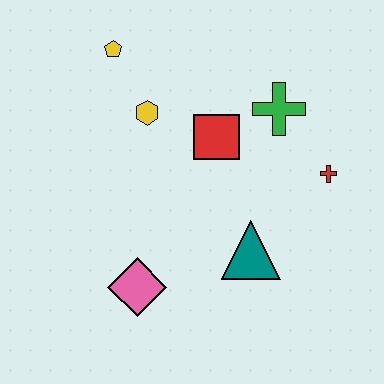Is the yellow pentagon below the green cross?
No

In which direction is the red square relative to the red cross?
The red square is to the left of the red cross.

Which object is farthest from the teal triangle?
The yellow pentagon is farthest from the teal triangle.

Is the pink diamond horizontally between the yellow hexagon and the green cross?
No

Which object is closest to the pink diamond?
The teal triangle is closest to the pink diamond.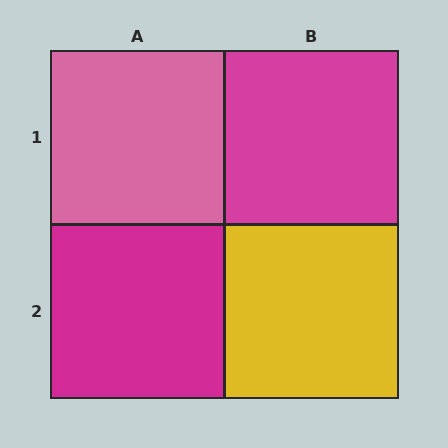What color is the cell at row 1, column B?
Magenta.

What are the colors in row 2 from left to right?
Magenta, yellow.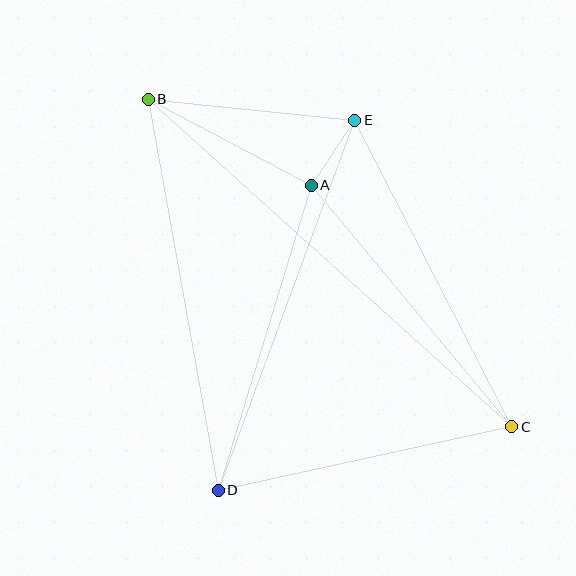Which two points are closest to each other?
Points A and E are closest to each other.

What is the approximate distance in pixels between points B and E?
The distance between B and E is approximately 208 pixels.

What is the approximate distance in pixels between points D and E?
The distance between D and E is approximately 395 pixels.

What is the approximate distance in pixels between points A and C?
The distance between A and C is approximately 314 pixels.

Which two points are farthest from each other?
Points B and C are farthest from each other.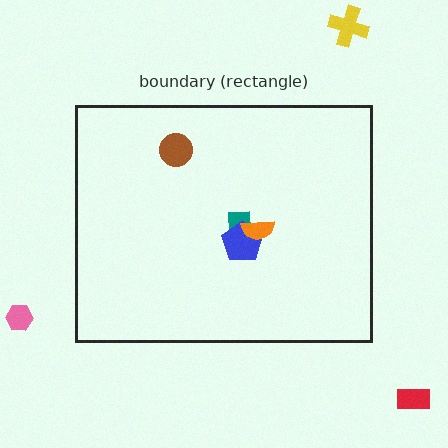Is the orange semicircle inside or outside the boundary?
Inside.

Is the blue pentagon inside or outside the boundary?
Inside.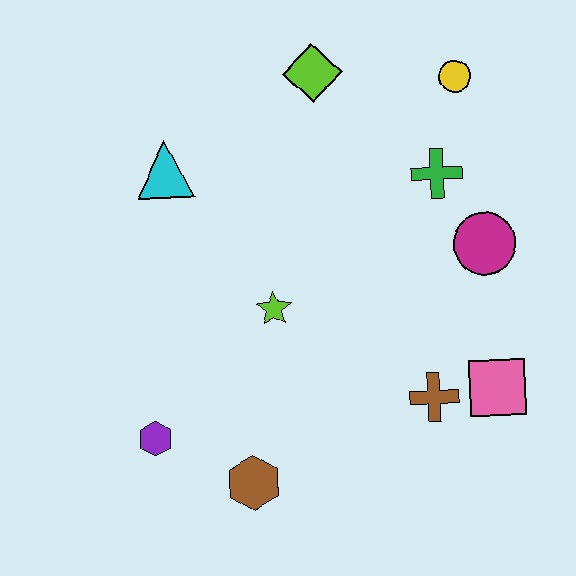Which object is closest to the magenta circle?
The green cross is closest to the magenta circle.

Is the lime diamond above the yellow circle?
Yes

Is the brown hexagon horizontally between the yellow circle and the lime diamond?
No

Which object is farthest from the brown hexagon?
The yellow circle is farthest from the brown hexagon.